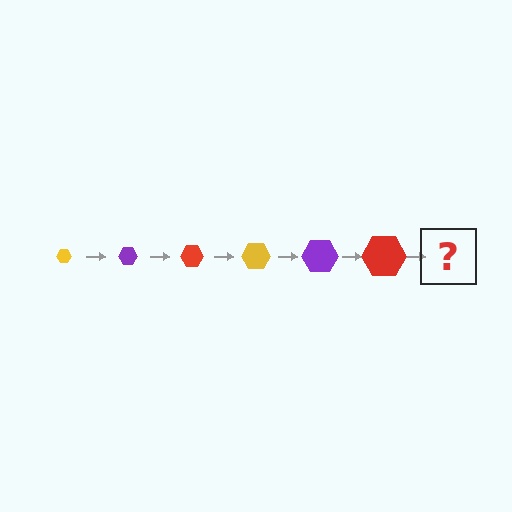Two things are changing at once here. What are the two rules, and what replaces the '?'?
The two rules are that the hexagon grows larger each step and the color cycles through yellow, purple, and red. The '?' should be a yellow hexagon, larger than the previous one.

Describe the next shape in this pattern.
It should be a yellow hexagon, larger than the previous one.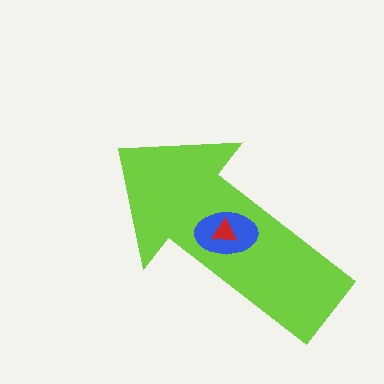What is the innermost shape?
The red triangle.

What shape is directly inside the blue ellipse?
The red triangle.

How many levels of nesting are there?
3.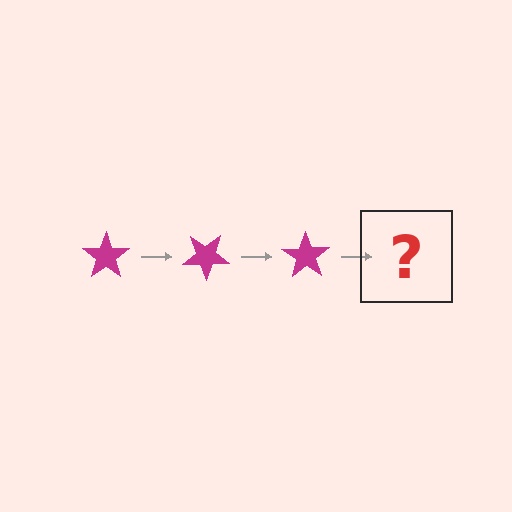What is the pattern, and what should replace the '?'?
The pattern is that the star rotates 35 degrees each step. The '?' should be a magenta star rotated 105 degrees.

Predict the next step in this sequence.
The next step is a magenta star rotated 105 degrees.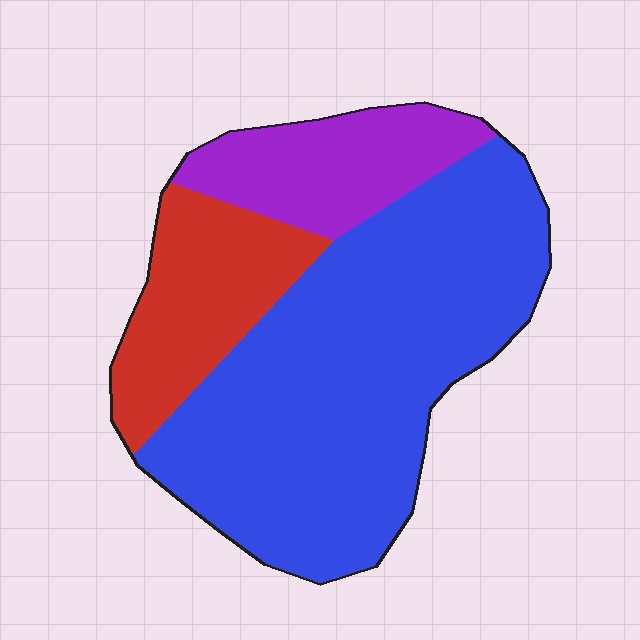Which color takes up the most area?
Blue, at roughly 65%.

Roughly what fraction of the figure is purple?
Purple covers 17% of the figure.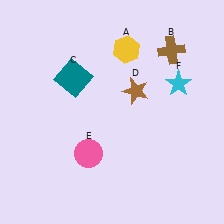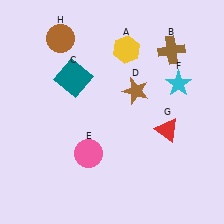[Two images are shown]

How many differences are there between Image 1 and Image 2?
There are 2 differences between the two images.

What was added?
A red triangle (G), a brown circle (H) were added in Image 2.